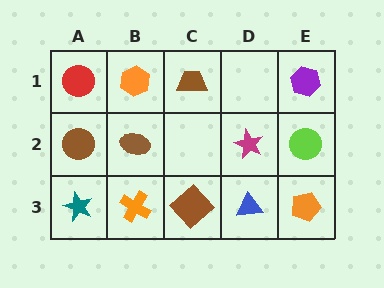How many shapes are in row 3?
5 shapes.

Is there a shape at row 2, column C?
No, that cell is empty.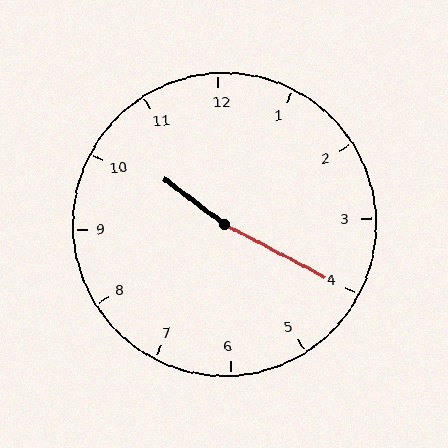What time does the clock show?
10:20.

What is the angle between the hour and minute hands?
Approximately 170 degrees.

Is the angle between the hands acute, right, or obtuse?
It is obtuse.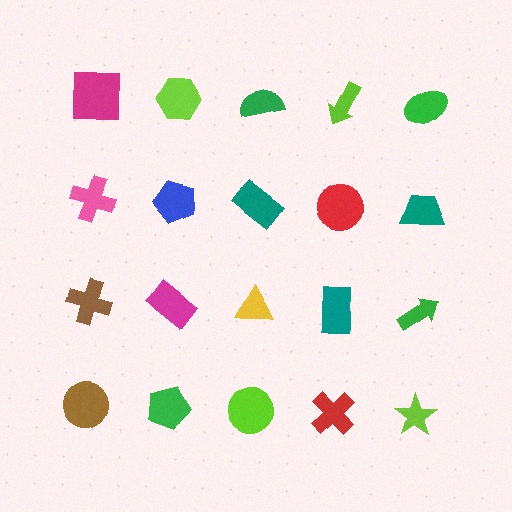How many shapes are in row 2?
5 shapes.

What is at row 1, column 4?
A lime arrow.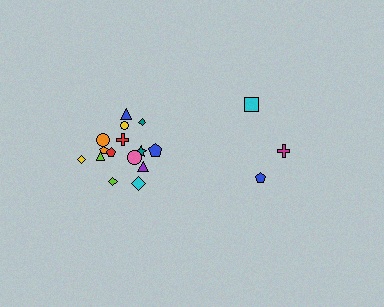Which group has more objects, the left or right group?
The left group.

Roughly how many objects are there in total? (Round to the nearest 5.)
Roughly 20 objects in total.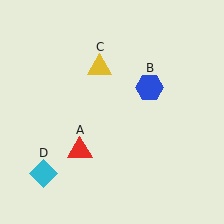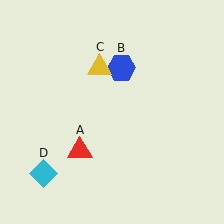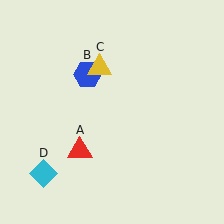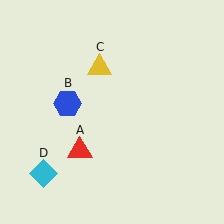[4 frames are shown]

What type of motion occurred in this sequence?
The blue hexagon (object B) rotated counterclockwise around the center of the scene.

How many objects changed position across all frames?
1 object changed position: blue hexagon (object B).